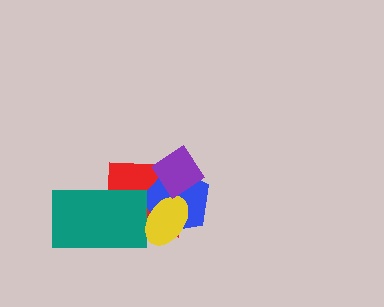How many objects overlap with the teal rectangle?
1 object overlaps with the teal rectangle.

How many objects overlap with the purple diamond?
2 objects overlap with the purple diamond.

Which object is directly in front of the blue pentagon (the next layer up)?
The yellow ellipse is directly in front of the blue pentagon.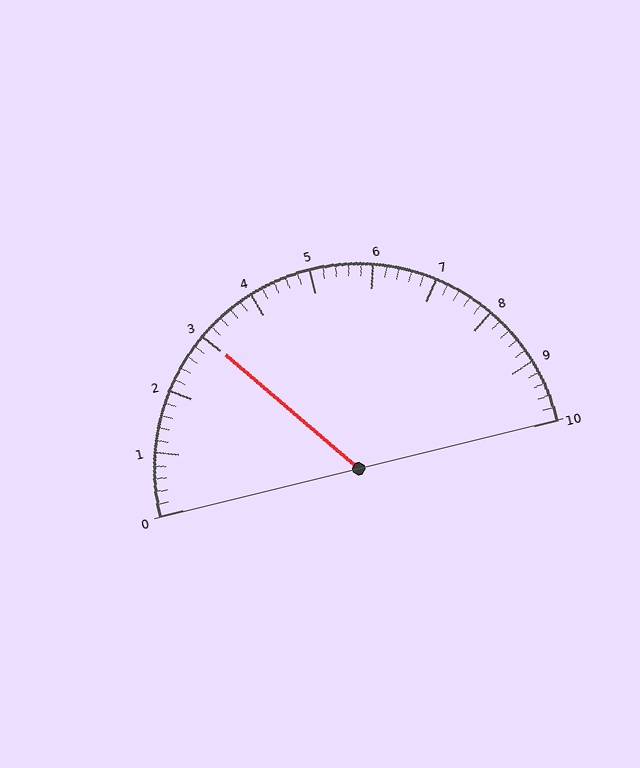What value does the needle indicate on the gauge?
The needle indicates approximately 3.0.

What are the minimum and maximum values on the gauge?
The gauge ranges from 0 to 10.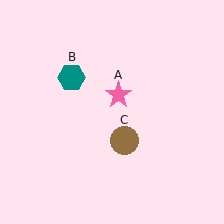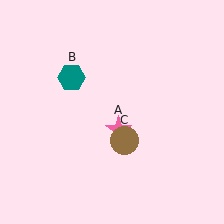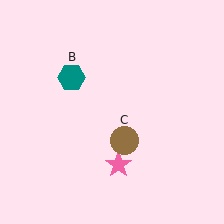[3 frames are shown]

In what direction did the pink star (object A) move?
The pink star (object A) moved down.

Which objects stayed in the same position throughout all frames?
Teal hexagon (object B) and brown circle (object C) remained stationary.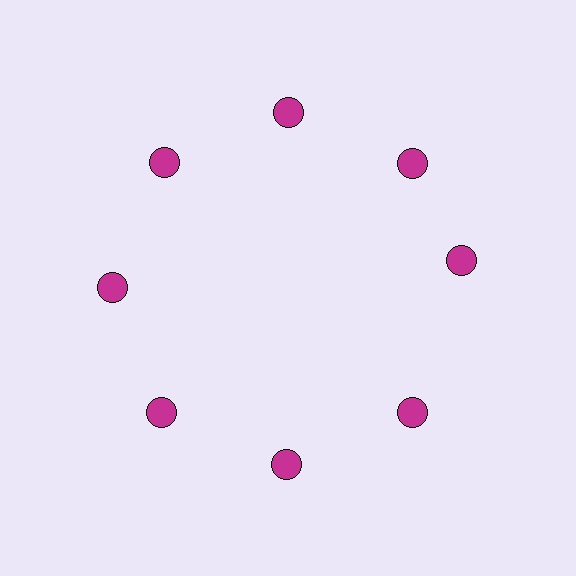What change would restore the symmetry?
The symmetry would be restored by rotating it back into even spacing with its neighbors so that all 8 circles sit at equal angles and equal distance from the center.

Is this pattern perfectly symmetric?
No. The 8 magenta circles are arranged in a ring, but one element near the 3 o'clock position is rotated out of alignment along the ring, breaking the 8-fold rotational symmetry.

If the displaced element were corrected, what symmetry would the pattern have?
It would have 8-fold rotational symmetry — the pattern would map onto itself every 45 degrees.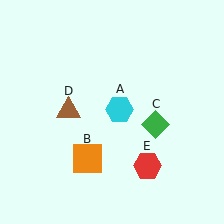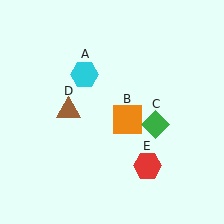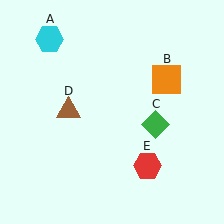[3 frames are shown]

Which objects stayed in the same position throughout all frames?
Green diamond (object C) and brown triangle (object D) and red hexagon (object E) remained stationary.